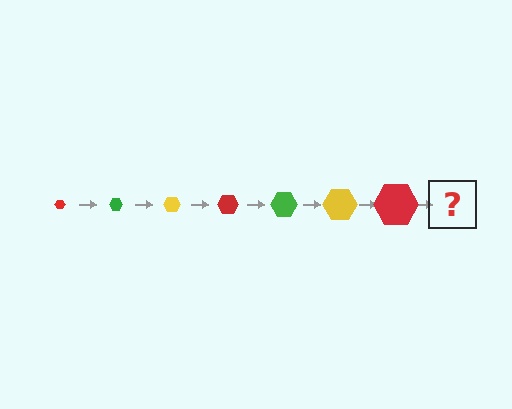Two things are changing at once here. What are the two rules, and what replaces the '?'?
The two rules are that the hexagon grows larger each step and the color cycles through red, green, and yellow. The '?' should be a green hexagon, larger than the previous one.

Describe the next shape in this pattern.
It should be a green hexagon, larger than the previous one.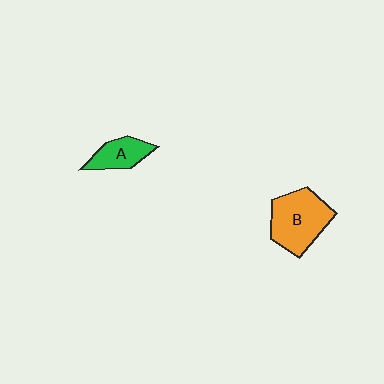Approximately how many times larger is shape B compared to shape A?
Approximately 1.9 times.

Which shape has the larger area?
Shape B (orange).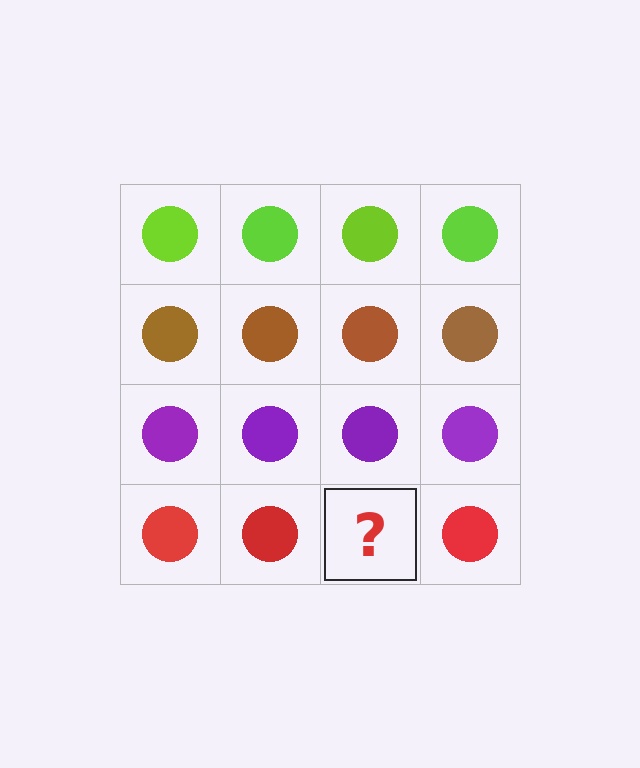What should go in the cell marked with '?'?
The missing cell should contain a red circle.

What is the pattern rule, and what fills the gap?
The rule is that each row has a consistent color. The gap should be filled with a red circle.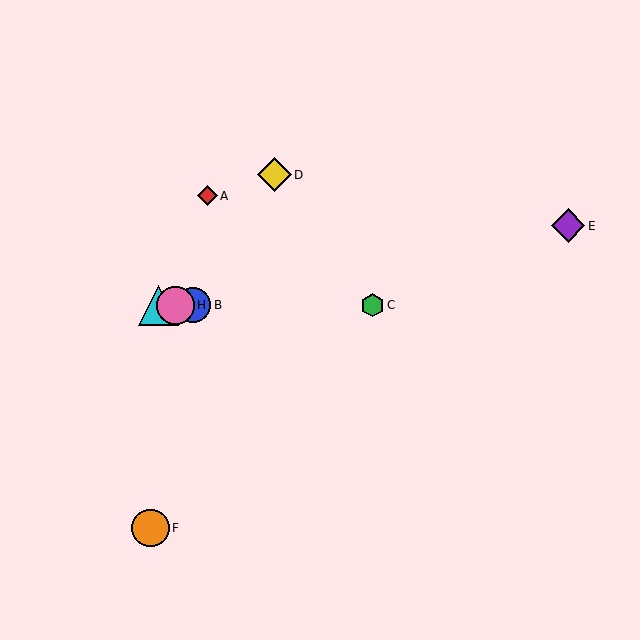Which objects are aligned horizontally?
Objects B, C, G, H are aligned horizontally.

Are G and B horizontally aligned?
Yes, both are at y≈305.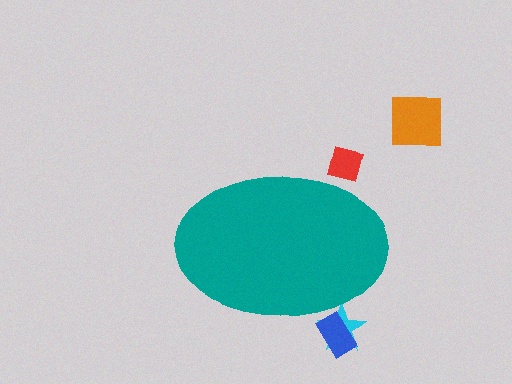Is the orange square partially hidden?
No, the orange square is fully visible.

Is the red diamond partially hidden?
Yes, the red diamond is partially hidden behind the teal ellipse.